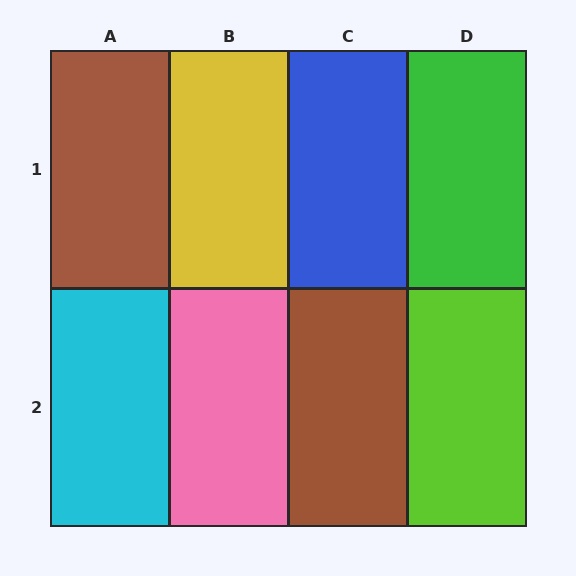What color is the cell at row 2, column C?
Brown.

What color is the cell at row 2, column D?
Lime.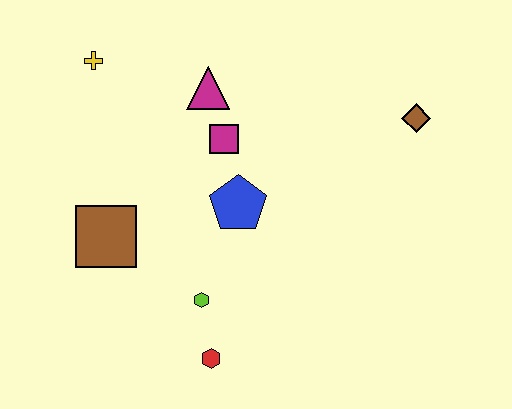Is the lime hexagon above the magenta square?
No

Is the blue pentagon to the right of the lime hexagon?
Yes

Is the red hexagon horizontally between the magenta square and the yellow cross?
Yes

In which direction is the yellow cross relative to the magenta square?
The yellow cross is to the left of the magenta square.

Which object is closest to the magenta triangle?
The magenta square is closest to the magenta triangle.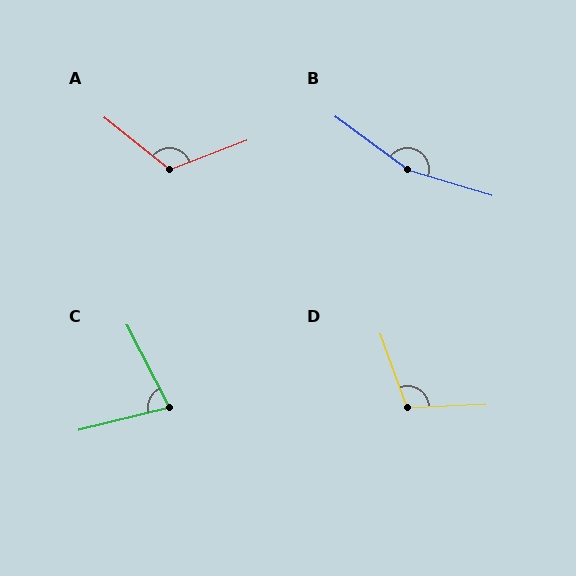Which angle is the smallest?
C, at approximately 77 degrees.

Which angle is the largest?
B, at approximately 160 degrees.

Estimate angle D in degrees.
Approximately 107 degrees.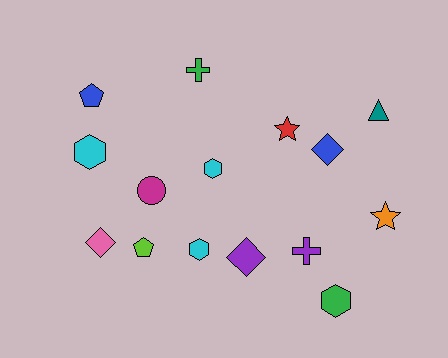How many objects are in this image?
There are 15 objects.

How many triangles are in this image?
There is 1 triangle.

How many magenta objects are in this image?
There is 1 magenta object.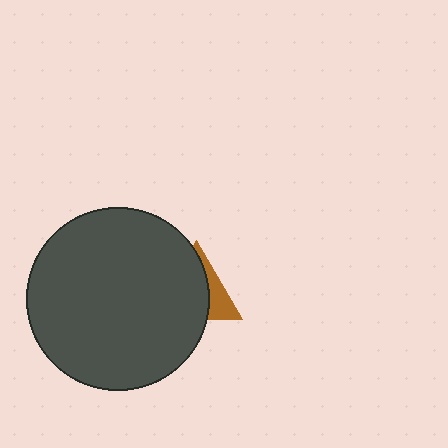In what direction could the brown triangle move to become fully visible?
The brown triangle could move right. That would shift it out from behind the dark gray circle entirely.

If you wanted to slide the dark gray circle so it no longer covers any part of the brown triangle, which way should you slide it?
Slide it left — that is the most direct way to separate the two shapes.